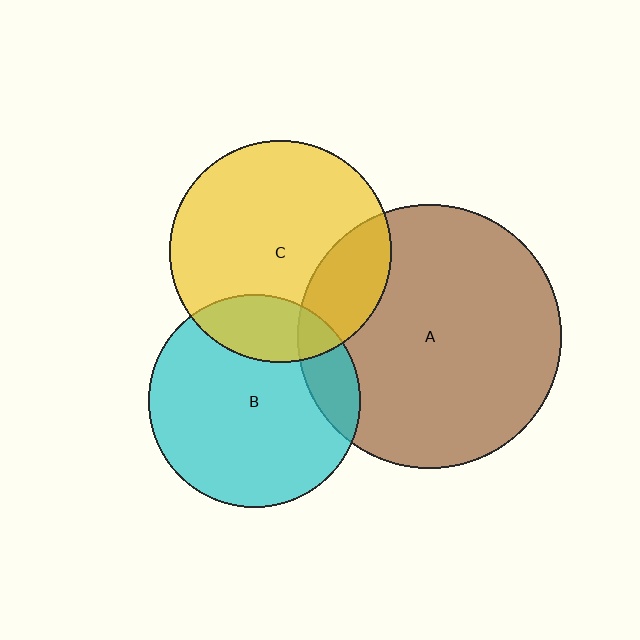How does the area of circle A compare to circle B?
Approximately 1.5 times.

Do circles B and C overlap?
Yes.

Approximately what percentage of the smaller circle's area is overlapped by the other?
Approximately 20%.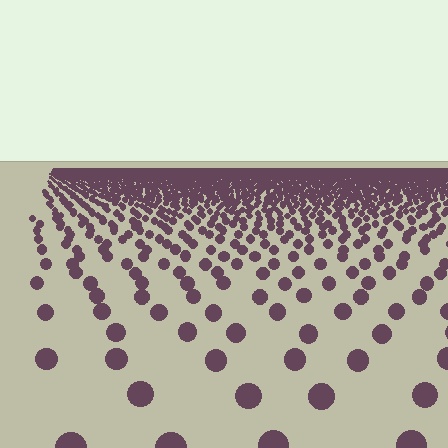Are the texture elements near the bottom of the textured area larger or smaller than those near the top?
Larger. Near the bottom, elements are closer to the viewer and appear at a bigger on-screen size.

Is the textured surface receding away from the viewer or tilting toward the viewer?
The surface is receding away from the viewer. Texture elements get smaller and denser toward the top.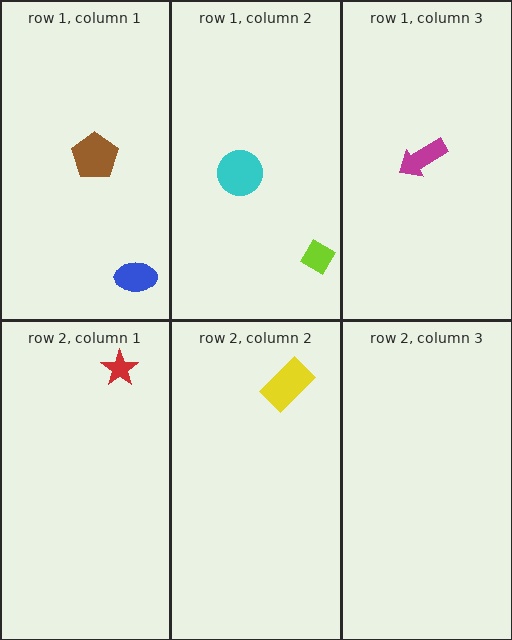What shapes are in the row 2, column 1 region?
The red star.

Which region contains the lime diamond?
The row 1, column 2 region.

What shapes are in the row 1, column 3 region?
The magenta arrow.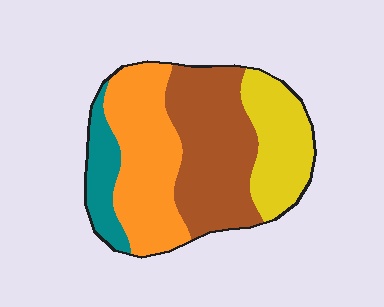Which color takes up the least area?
Teal, at roughly 10%.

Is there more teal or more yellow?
Yellow.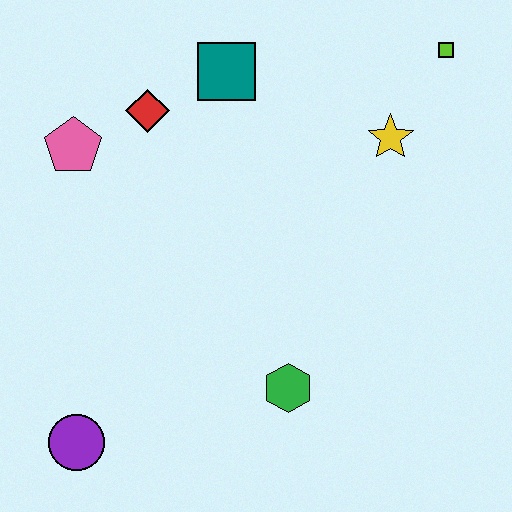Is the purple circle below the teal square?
Yes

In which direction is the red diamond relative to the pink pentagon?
The red diamond is to the right of the pink pentagon.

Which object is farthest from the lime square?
The purple circle is farthest from the lime square.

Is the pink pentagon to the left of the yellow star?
Yes